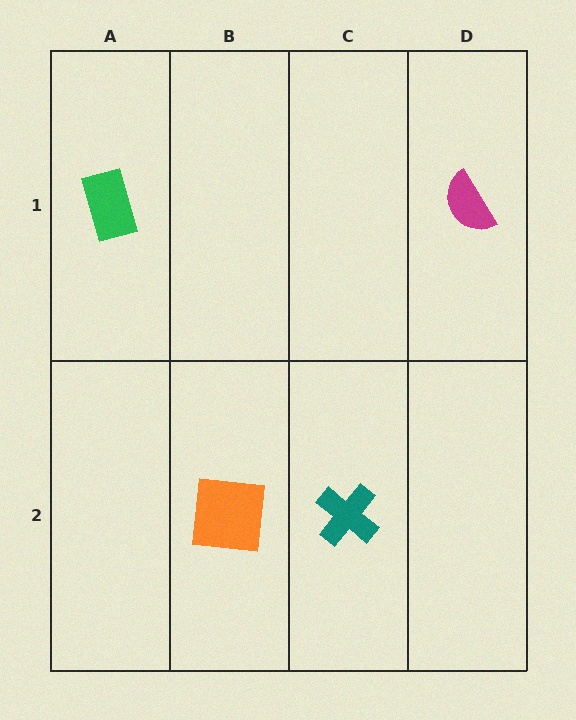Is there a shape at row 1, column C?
No, that cell is empty.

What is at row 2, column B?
An orange square.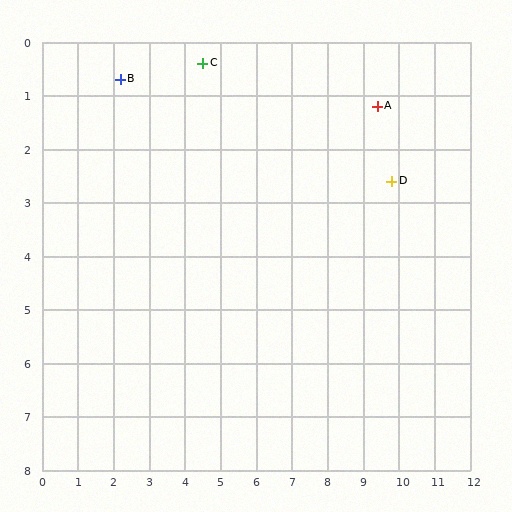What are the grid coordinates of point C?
Point C is at approximately (4.5, 0.4).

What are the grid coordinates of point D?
Point D is at approximately (9.8, 2.6).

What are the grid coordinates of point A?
Point A is at approximately (9.4, 1.2).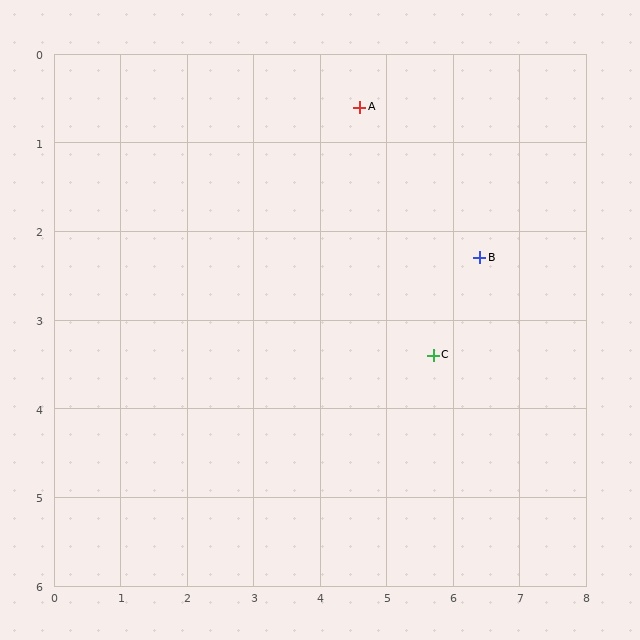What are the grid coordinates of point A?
Point A is at approximately (4.6, 0.6).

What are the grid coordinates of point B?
Point B is at approximately (6.4, 2.3).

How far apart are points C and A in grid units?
Points C and A are about 3.0 grid units apart.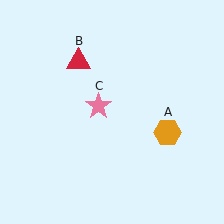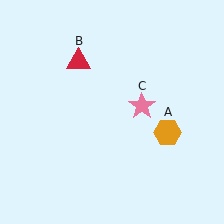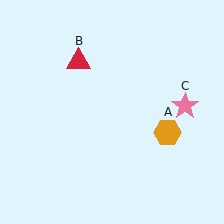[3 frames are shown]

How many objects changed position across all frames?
1 object changed position: pink star (object C).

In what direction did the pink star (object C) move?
The pink star (object C) moved right.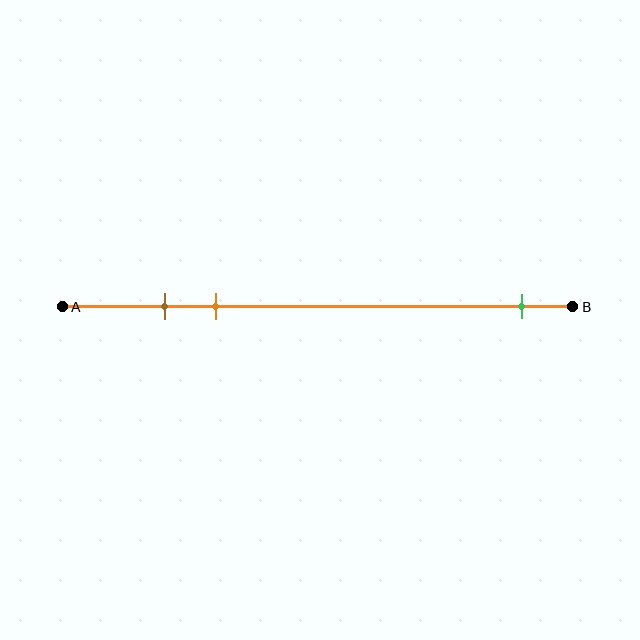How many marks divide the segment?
There are 3 marks dividing the segment.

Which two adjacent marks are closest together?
The brown and orange marks are the closest adjacent pair.